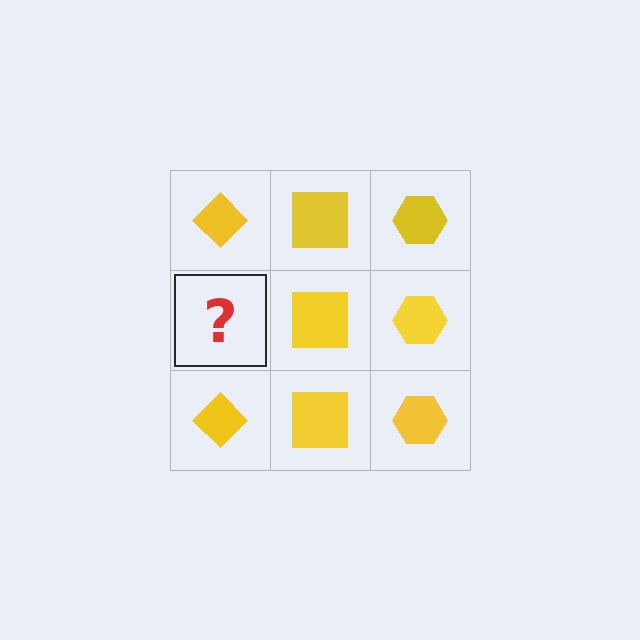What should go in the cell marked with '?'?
The missing cell should contain a yellow diamond.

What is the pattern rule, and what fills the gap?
The rule is that each column has a consistent shape. The gap should be filled with a yellow diamond.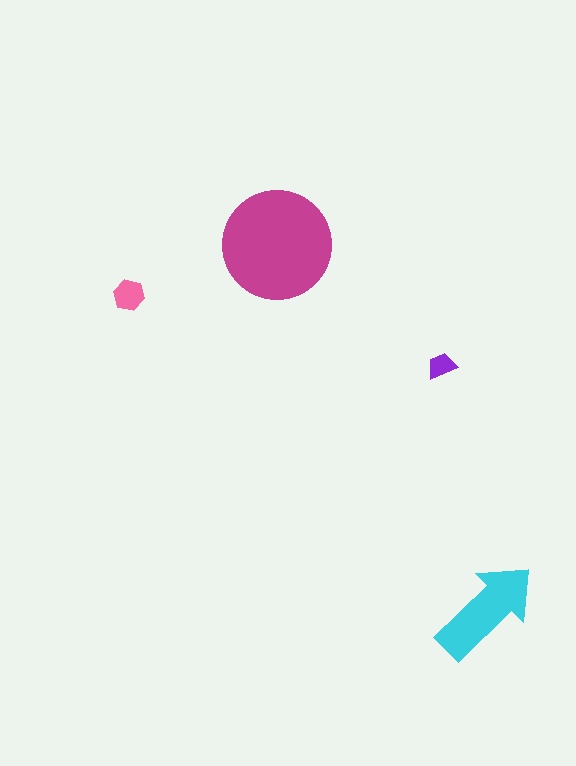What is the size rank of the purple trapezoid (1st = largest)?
4th.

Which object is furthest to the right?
The cyan arrow is rightmost.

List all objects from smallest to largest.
The purple trapezoid, the pink hexagon, the cyan arrow, the magenta circle.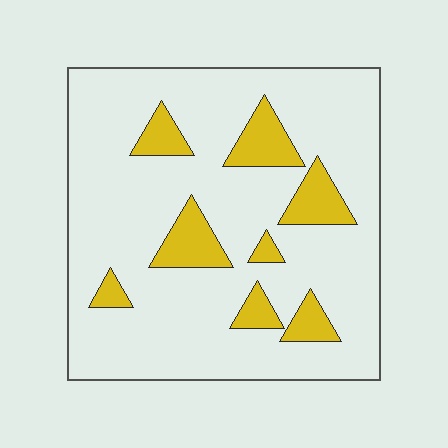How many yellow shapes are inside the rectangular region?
8.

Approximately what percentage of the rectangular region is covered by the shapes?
Approximately 15%.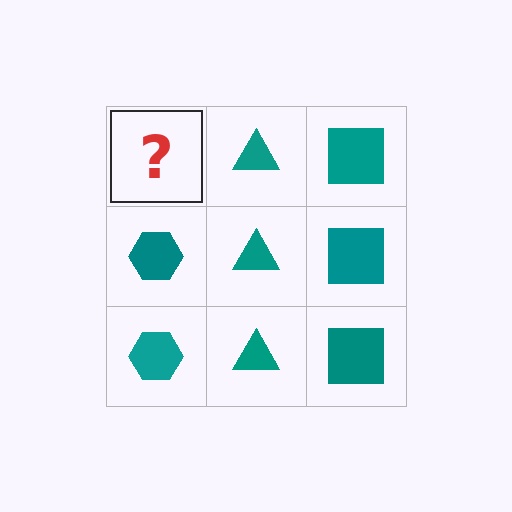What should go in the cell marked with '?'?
The missing cell should contain a teal hexagon.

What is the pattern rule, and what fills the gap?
The rule is that each column has a consistent shape. The gap should be filled with a teal hexagon.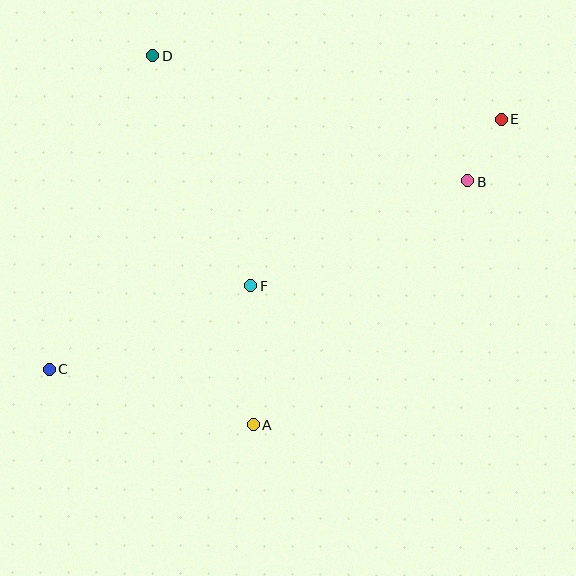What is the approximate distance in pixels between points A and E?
The distance between A and E is approximately 394 pixels.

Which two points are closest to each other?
Points B and E are closest to each other.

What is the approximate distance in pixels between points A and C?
The distance between A and C is approximately 211 pixels.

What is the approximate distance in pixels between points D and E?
The distance between D and E is approximately 355 pixels.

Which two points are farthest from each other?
Points C and E are farthest from each other.